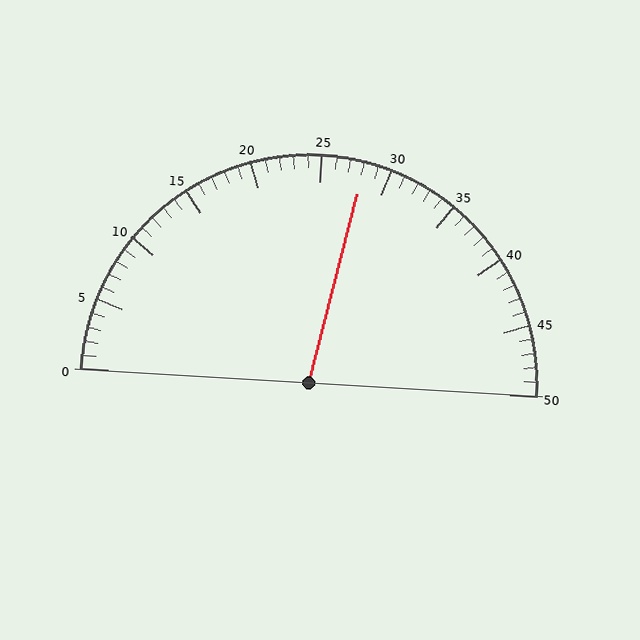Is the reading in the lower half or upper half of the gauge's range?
The reading is in the upper half of the range (0 to 50).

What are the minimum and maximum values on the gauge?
The gauge ranges from 0 to 50.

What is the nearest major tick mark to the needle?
The nearest major tick mark is 30.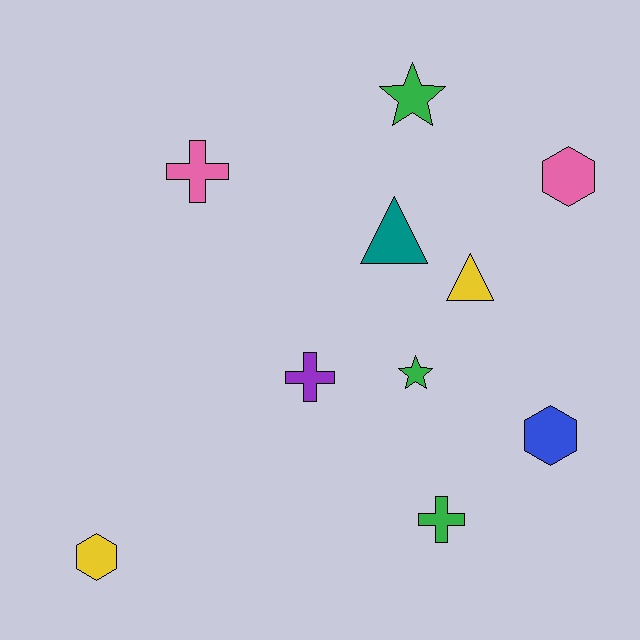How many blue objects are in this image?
There is 1 blue object.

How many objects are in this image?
There are 10 objects.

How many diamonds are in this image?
There are no diamonds.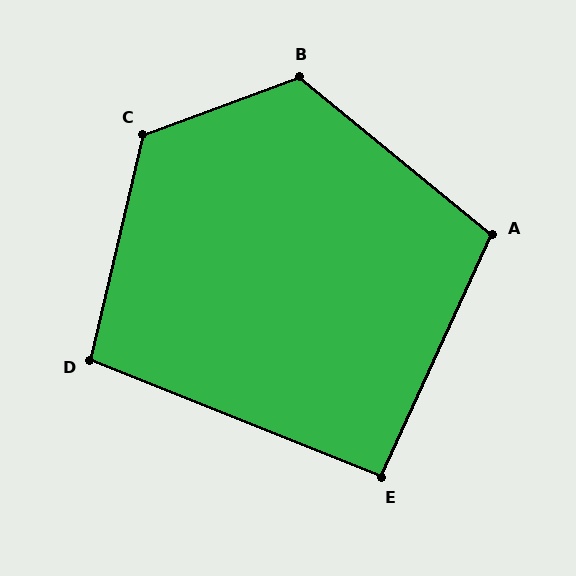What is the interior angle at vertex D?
Approximately 99 degrees (obtuse).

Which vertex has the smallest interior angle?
E, at approximately 93 degrees.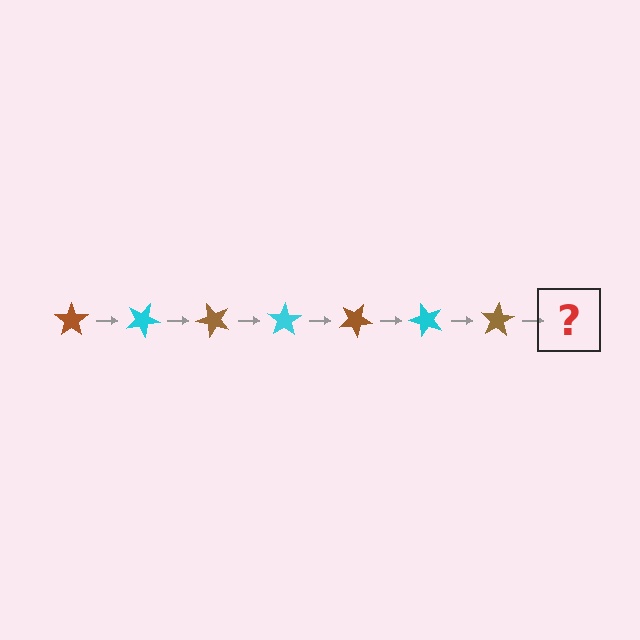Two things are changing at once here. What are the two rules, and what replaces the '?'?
The two rules are that it rotates 25 degrees each step and the color cycles through brown and cyan. The '?' should be a cyan star, rotated 175 degrees from the start.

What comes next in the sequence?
The next element should be a cyan star, rotated 175 degrees from the start.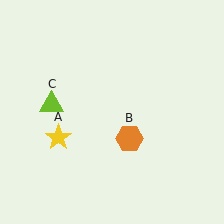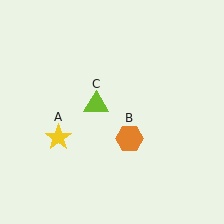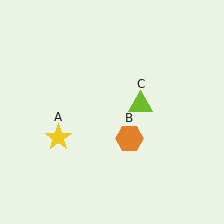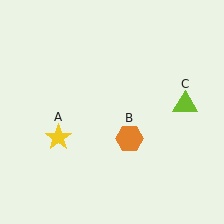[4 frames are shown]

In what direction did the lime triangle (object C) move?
The lime triangle (object C) moved right.